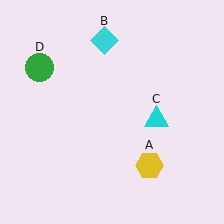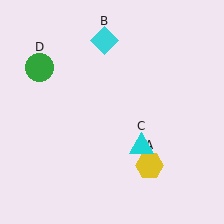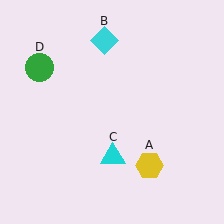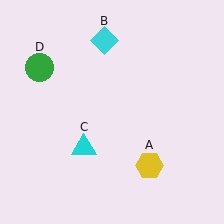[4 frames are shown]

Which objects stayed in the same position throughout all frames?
Yellow hexagon (object A) and cyan diamond (object B) and green circle (object D) remained stationary.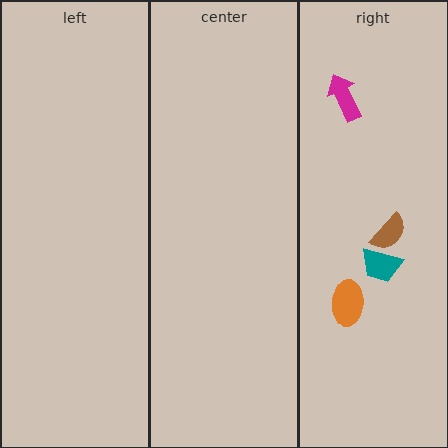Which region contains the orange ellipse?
The right region.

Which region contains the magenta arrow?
The right region.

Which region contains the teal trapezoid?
The right region.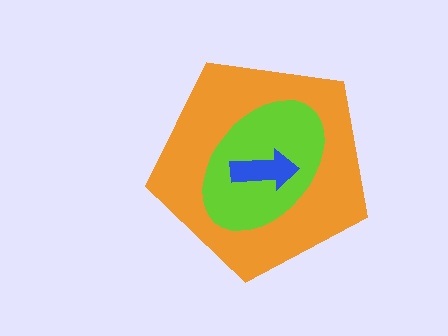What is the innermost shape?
The blue arrow.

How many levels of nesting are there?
3.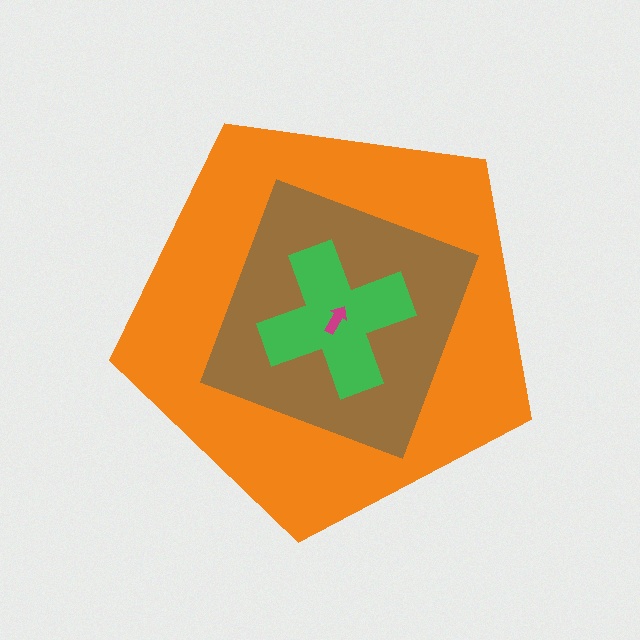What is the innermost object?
The magenta arrow.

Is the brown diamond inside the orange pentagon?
Yes.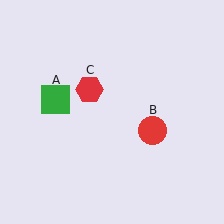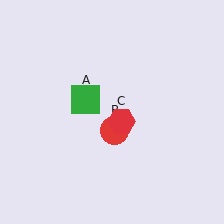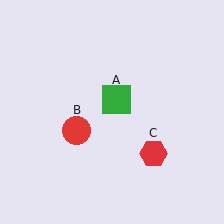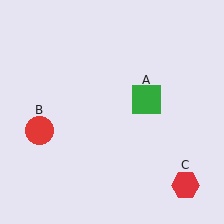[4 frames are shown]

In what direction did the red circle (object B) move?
The red circle (object B) moved left.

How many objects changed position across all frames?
3 objects changed position: green square (object A), red circle (object B), red hexagon (object C).